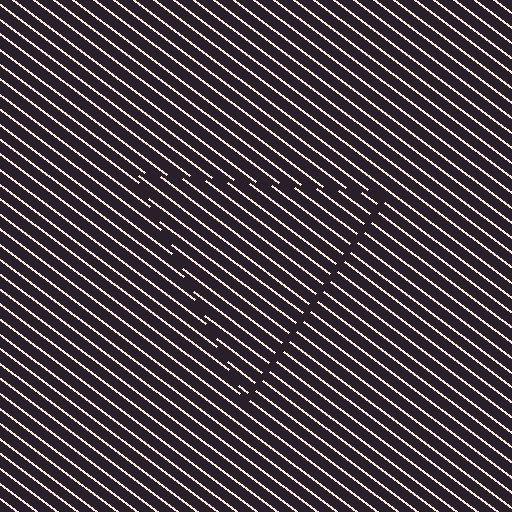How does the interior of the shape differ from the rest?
The interior of the shape contains the same grating, shifted by half a period — the contour is defined by the phase discontinuity where line-ends from the inner and outer gratings abut.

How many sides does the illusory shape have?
3 sides — the line-ends trace a triangle.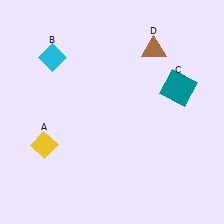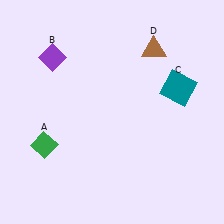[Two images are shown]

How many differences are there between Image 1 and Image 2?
There are 2 differences between the two images.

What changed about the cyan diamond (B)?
In Image 1, B is cyan. In Image 2, it changed to purple.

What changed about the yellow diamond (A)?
In Image 1, A is yellow. In Image 2, it changed to green.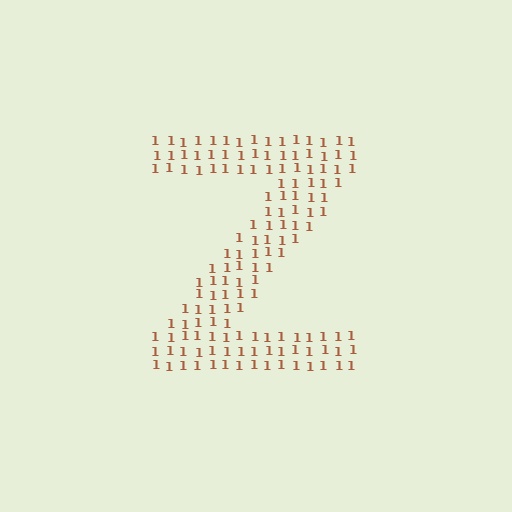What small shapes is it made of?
It is made of small digit 1's.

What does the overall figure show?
The overall figure shows the letter Z.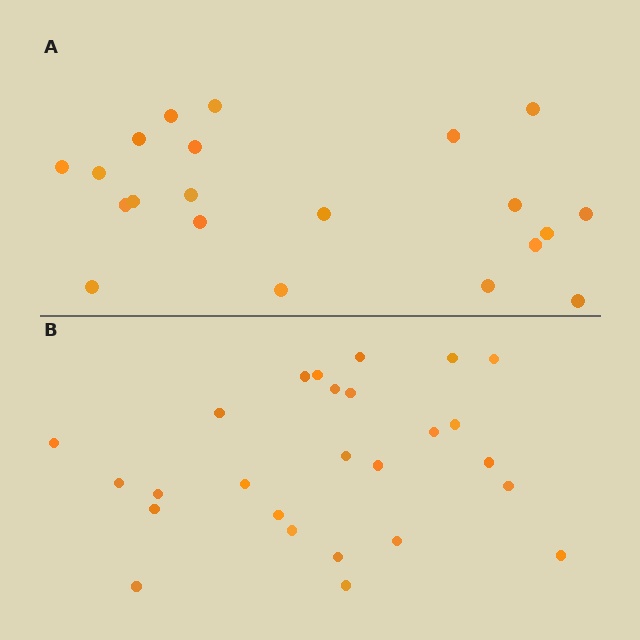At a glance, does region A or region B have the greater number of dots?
Region B (the bottom region) has more dots.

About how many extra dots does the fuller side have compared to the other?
Region B has about 5 more dots than region A.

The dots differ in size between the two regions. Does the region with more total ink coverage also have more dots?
No. Region A has more total ink coverage because its dots are larger, but region B actually contains more individual dots. Total area can be misleading — the number of items is what matters here.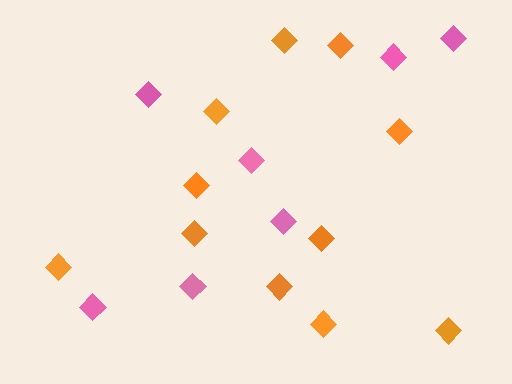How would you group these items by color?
There are 2 groups: one group of pink diamonds (7) and one group of orange diamonds (11).